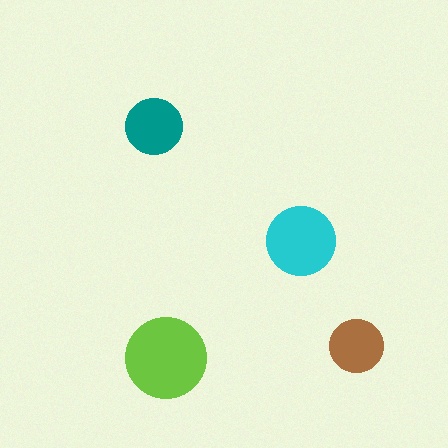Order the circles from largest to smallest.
the lime one, the cyan one, the teal one, the brown one.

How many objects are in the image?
There are 4 objects in the image.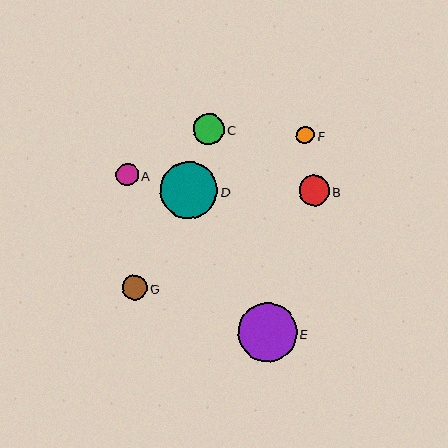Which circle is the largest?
Circle E is the largest with a size of approximately 58 pixels.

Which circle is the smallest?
Circle F is the smallest with a size of approximately 18 pixels.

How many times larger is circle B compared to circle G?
Circle B is approximately 1.2 times the size of circle G.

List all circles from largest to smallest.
From largest to smallest: E, D, C, B, G, A, F.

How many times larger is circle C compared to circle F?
Circle C is approximately 1.8 times the size of circle F.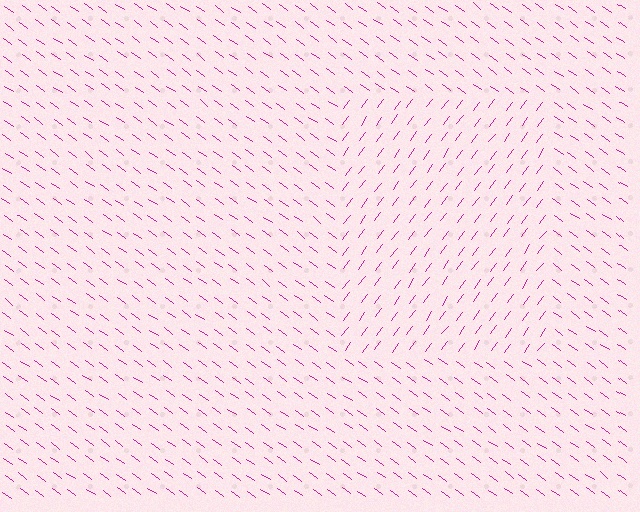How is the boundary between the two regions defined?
The boundary is defined purely by a change in line orientation (approximately 89 degrees difference). All lines are the same color and thickness.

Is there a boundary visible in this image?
Yes, there is a texture boundary formed by a change in line orientation.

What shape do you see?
I see a rectangle.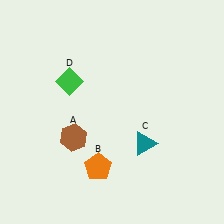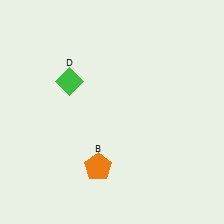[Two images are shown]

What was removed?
The brown hexagon (A), the teal triangle (C) were removed in Image 2.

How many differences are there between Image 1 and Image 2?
There are 2 differences between the two images.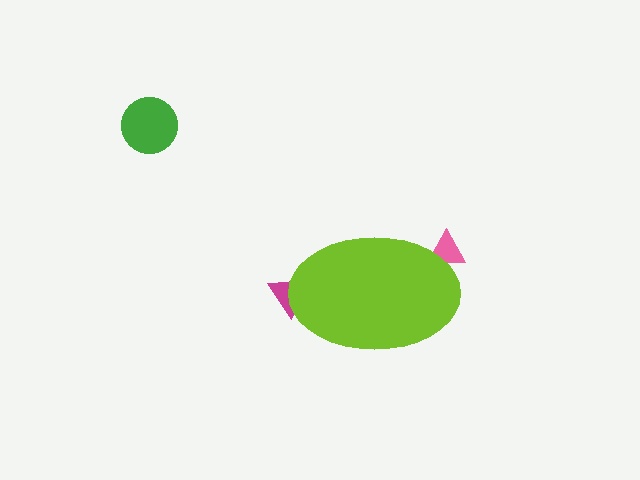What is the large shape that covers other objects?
A lime ellipse.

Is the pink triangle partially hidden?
Yes, the pink triangle is partially hidden behind the lime ellipse.